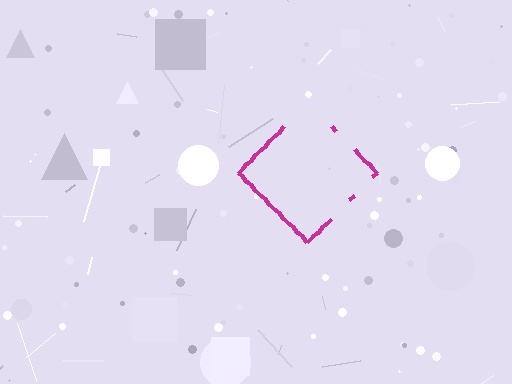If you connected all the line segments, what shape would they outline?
They would outline a diamond.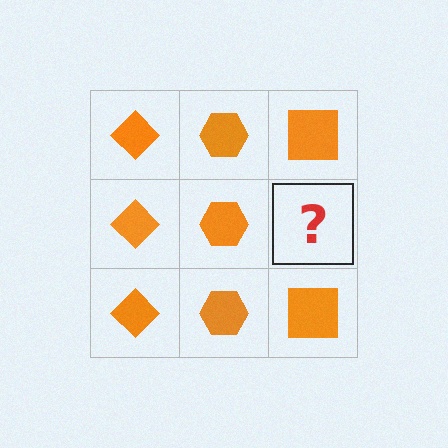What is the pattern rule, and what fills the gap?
The rule is that each column has a consistent shape. The gap should be filled with an orange square.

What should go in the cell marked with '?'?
The missing cell should contain an orange square.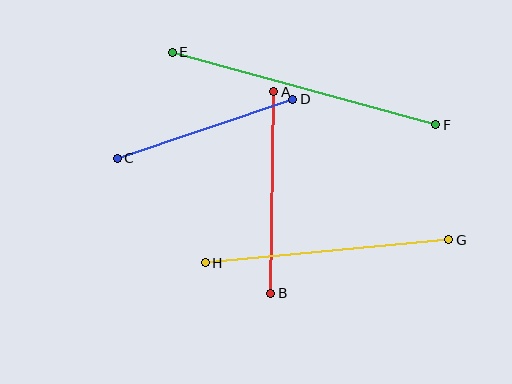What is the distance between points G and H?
The distance is approximately 245 pixels.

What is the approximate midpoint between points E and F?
The midpoint is at approximately (304, 89) pixels.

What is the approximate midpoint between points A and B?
The midpoint is at approximately (272, 193) pixels.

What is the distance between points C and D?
The distance is approximately 185 pixels.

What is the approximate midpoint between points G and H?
The midpoint is at approximately (327, 251) pixels.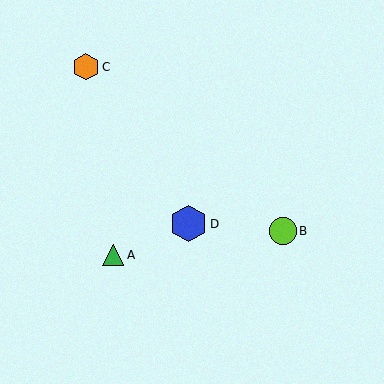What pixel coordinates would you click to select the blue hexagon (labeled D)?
Click at (188, 224) to select the blue hexagon D.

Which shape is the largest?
The blue hexagon (labeled D) is the largest.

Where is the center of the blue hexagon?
The center of the blue hexagon is at (188, 224).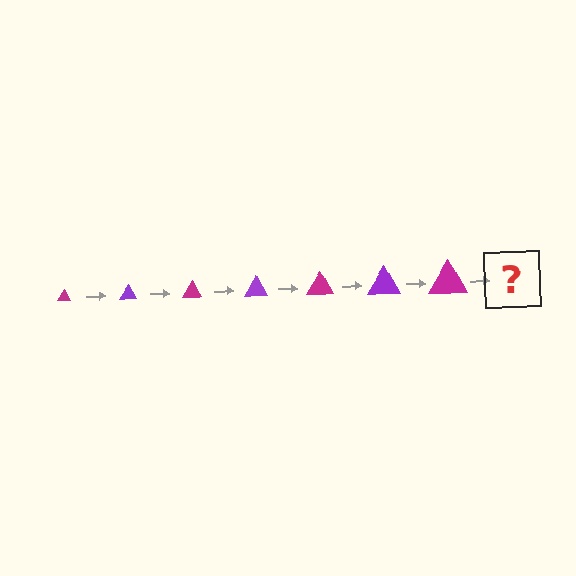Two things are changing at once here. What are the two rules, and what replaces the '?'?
The two rules are that the triangle grows larger each step and the color cycles through magenta and purple. The '?' should be a purple triangle, larger than the previous one.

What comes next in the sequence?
The next element should be a purple triangle, larger than the previous one.